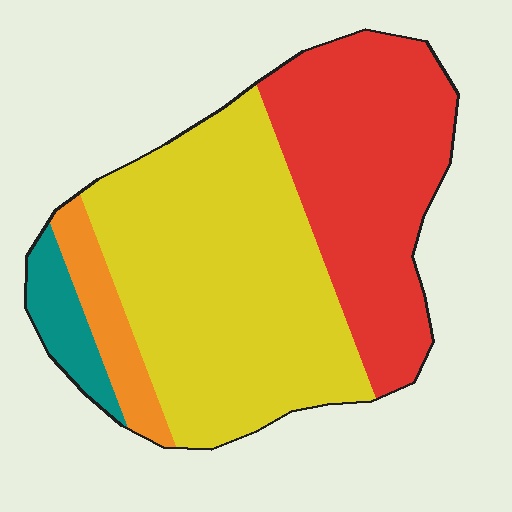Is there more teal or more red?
Red.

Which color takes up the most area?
Yellow, at roughly 50%.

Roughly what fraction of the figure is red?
Red covers about 35% of the figure.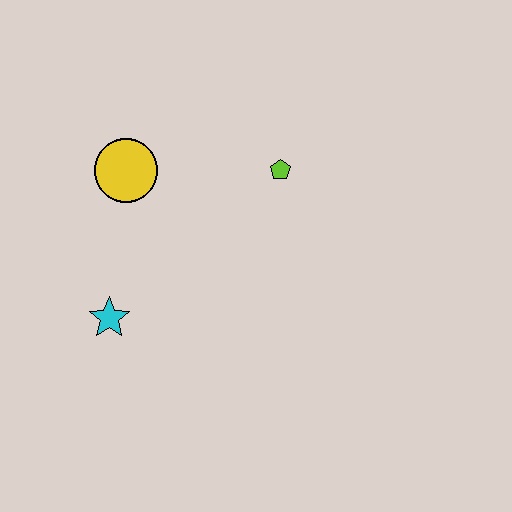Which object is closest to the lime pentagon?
The yellow circle is closest to the lime pentagon.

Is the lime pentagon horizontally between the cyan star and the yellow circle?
No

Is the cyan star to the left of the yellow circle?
Yes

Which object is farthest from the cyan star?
The lime pentagon is farthest from the cyan star.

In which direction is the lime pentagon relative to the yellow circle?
The lime pentagon is to the right of the yellow circle.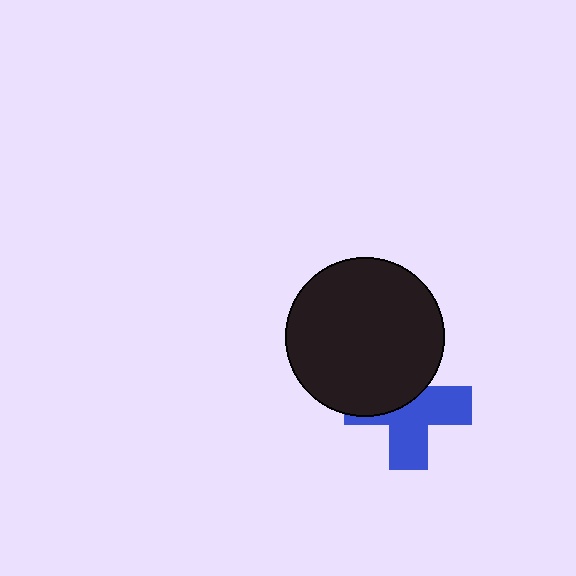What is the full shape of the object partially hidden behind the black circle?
The partially hidden object is a blue cross.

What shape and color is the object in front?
The object in front is a black circle.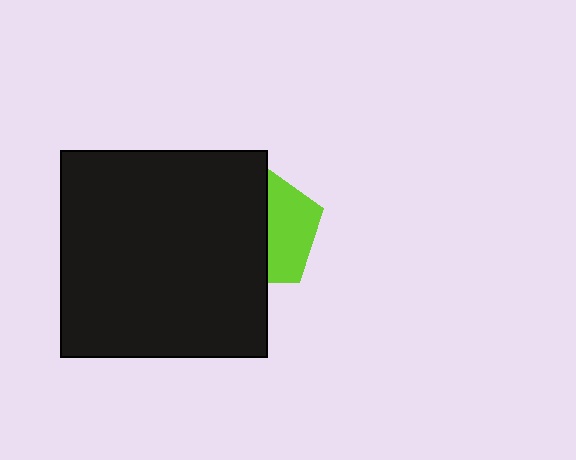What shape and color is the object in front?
The object in front is a black square.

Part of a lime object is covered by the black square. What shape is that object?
It is a pentagon.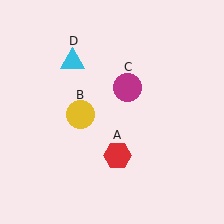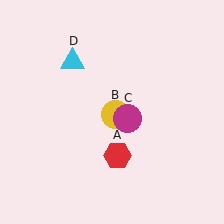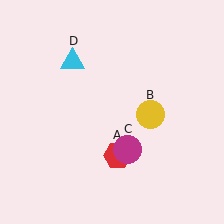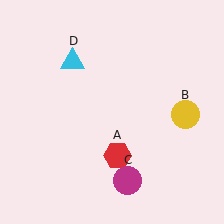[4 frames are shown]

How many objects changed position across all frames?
2 objects changed position: yellow circle (object B), magenta circle (object C).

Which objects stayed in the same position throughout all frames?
Red hexagon (object A) and cyan triangle (object D) remained stationary.